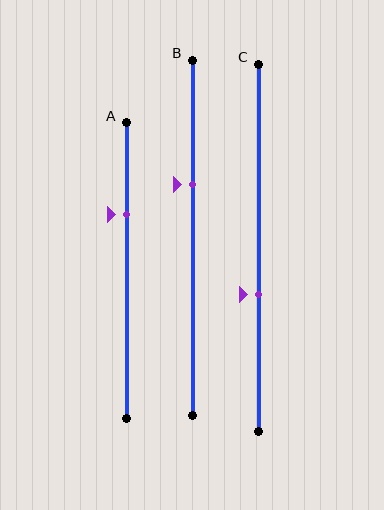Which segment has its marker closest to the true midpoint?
Segment C has its marker closest to the true midpoint.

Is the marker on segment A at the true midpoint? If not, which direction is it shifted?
No, the marker on segment A is shifted upward by about 19% of the segment length.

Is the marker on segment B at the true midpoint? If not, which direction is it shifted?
No, the marker on segment B is shifted upward by about 15% of the segment length.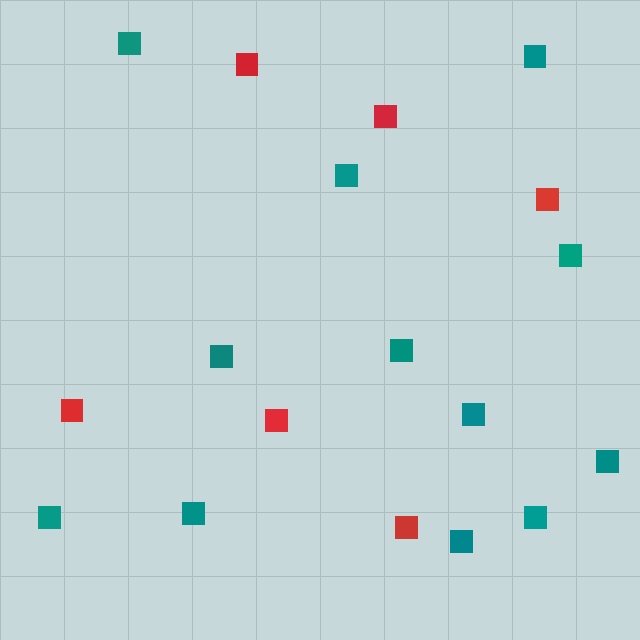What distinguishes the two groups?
There are 2 groups: one group of red squares (6) and one group of teal squares (12).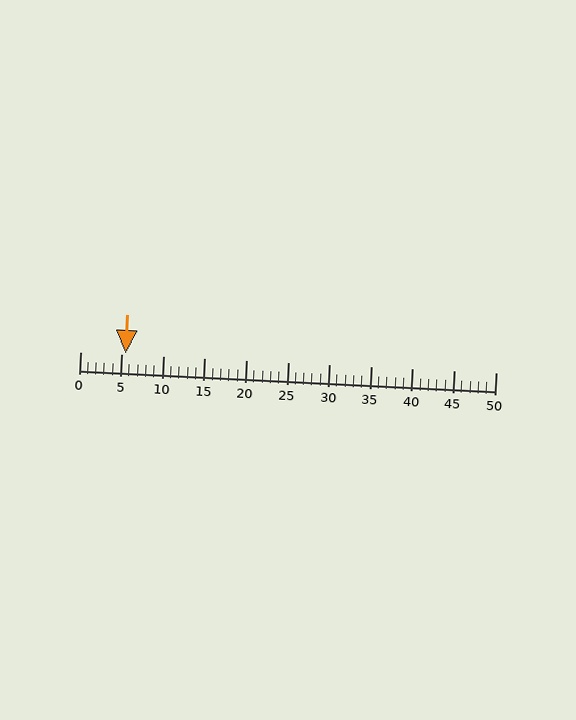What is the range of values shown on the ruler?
The ruler shows values from 0 to 50.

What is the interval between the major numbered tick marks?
The major tick marks are spaced 5 units apart.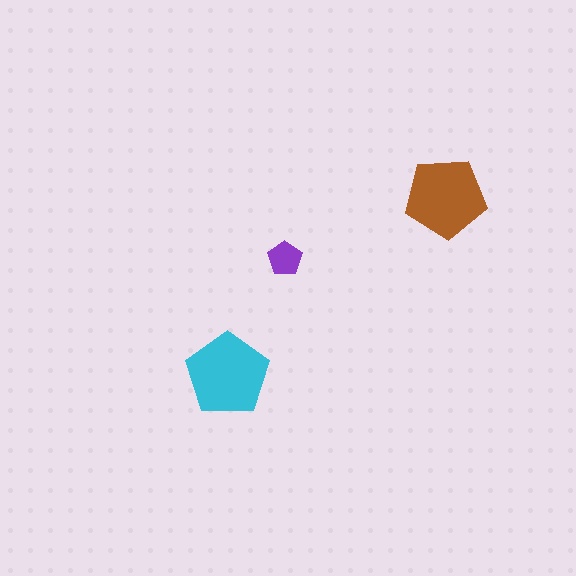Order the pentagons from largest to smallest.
the cyan one, the brown one, the purple one.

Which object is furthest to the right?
The brown pentagon is rightmost.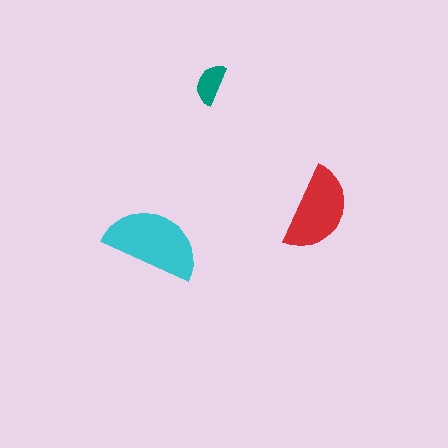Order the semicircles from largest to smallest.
the cyan one, the red one, the teal one.